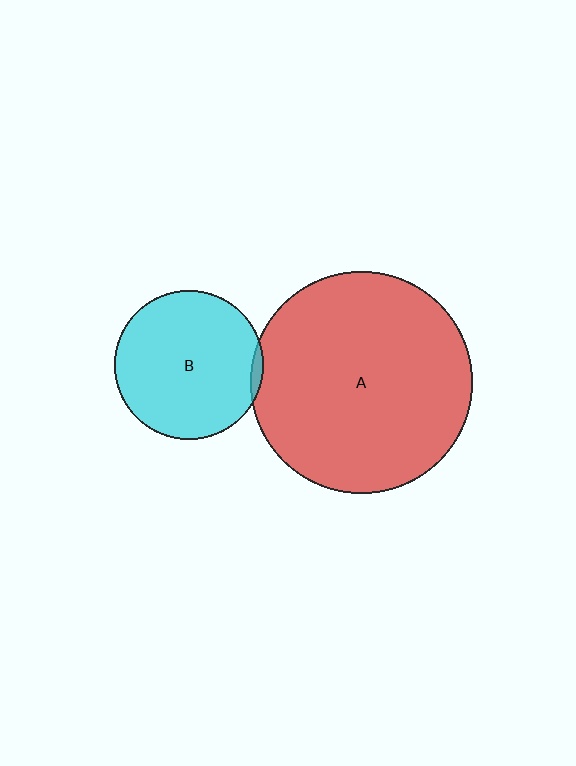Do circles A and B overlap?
Yes.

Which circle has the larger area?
Circle A (red).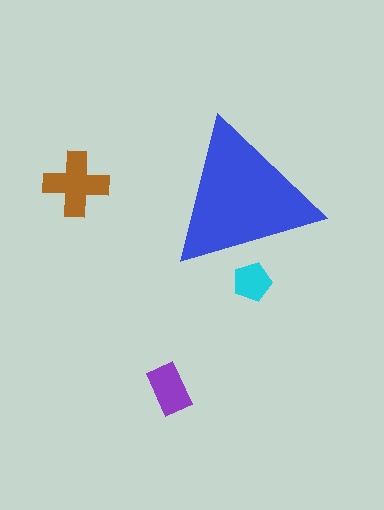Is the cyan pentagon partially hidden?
Yes, the cyan pentagon is partially hidden behind the blue triangle.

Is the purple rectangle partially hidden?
No, the purple rectangle is fully visible.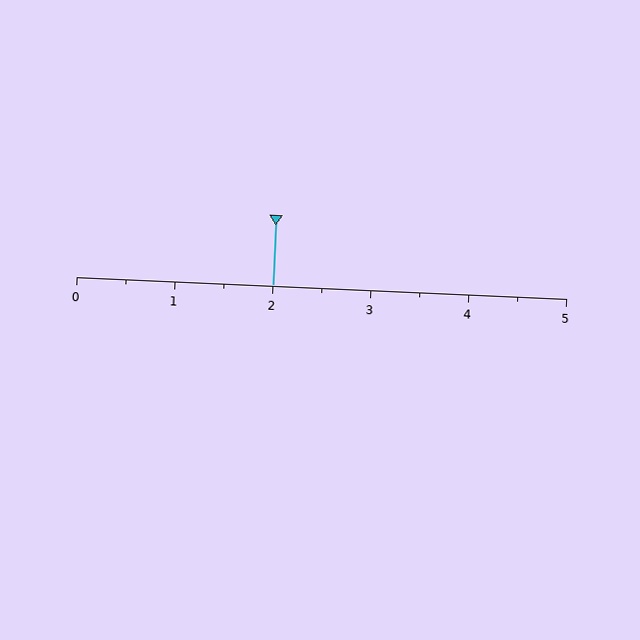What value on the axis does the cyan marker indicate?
The marker indicates approximately 2.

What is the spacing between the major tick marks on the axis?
The major ticks are spaced 1 apart.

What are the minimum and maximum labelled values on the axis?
The axis runs from 0 to 5.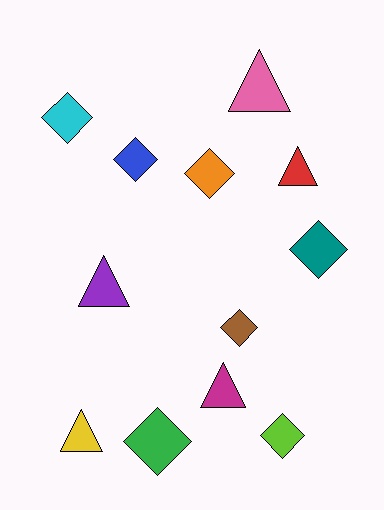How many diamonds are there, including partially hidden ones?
There are 7 diamonds.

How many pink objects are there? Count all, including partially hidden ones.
There is 1 pink object.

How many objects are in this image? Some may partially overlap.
There are 12 objects.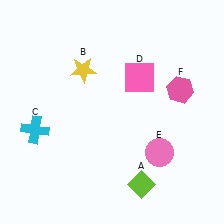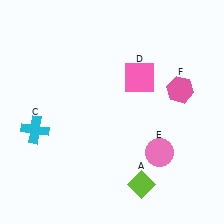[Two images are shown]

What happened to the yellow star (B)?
The yellow star (B) was removed in Image 2. It was in the top-left area of Image 1.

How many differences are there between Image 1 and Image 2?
There is 1 difference between the two images.